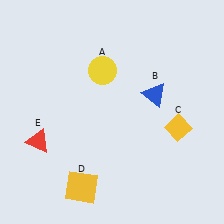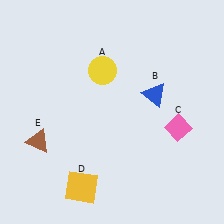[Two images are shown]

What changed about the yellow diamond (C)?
In Image 1, C is yellow. In Image 2, it changed to pink.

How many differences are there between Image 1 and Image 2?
There are 2 differences between the two images.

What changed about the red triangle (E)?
In Image 1, E is red. In Image 2, it changed to brown.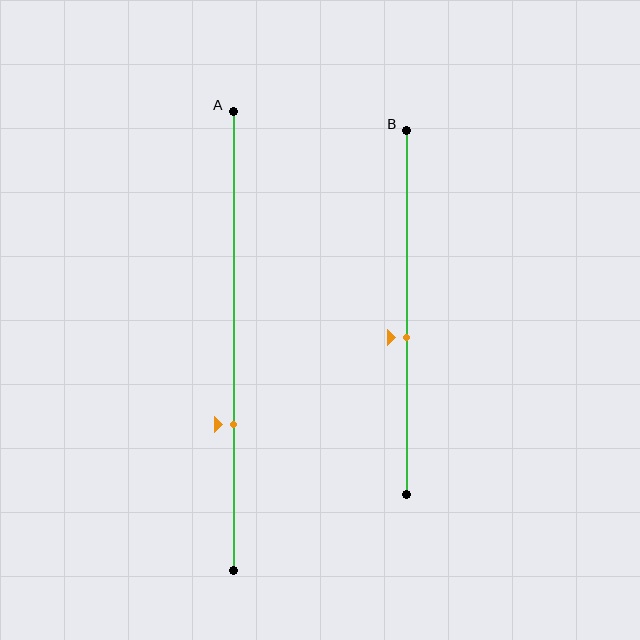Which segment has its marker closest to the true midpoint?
Segment B has its marker closest to the true midpoint.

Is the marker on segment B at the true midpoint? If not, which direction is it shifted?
No, the marker on segment B is shifted downward by about 7% of the segment length.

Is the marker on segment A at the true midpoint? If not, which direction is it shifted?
No, the marker on segment A is shifted downward by about 18% of the segment length.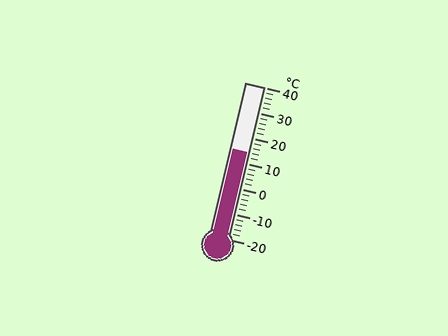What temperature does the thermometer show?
The thermometer shows approximately 14°C.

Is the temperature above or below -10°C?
The temperature is above -10°C.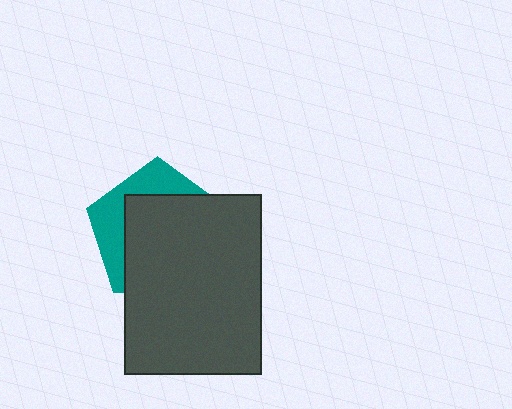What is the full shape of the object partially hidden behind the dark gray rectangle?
The partially hidden object is a teal pentagon.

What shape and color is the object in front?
The object in front is a dark gray rectangle.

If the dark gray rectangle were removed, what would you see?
You would see the complete teal pentagon.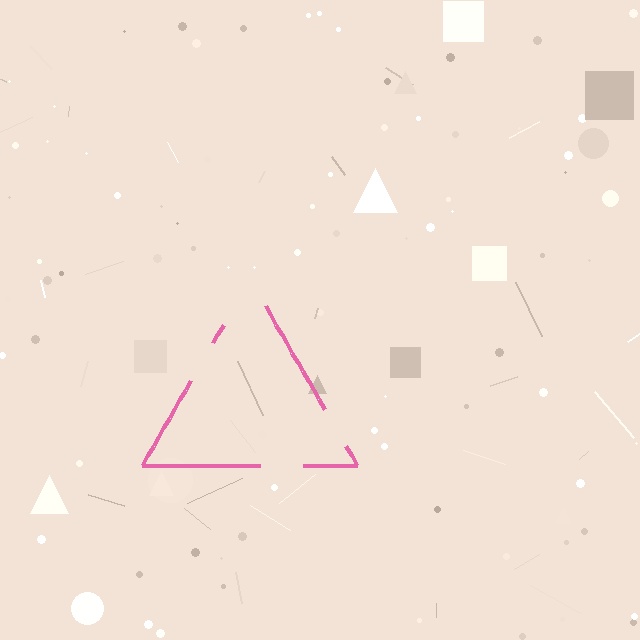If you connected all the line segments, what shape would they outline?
They would outline a triangle.